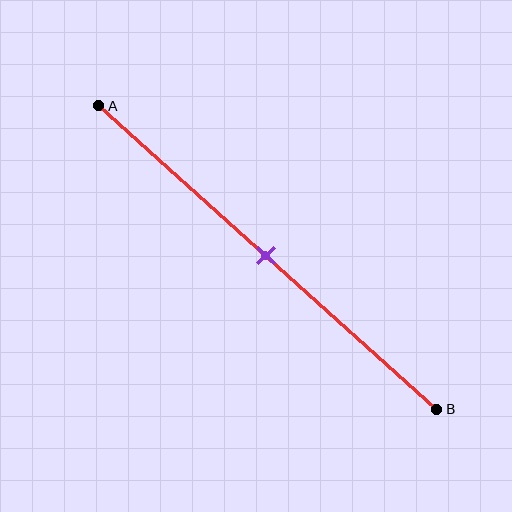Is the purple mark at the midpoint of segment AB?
Yes, the mark is approximately at the midpoint.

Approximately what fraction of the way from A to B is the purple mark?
The purple mark is approximately 50% of the way from A to B.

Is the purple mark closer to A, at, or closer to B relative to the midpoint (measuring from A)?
The purple mark is approximately at the midpoint of segment AB.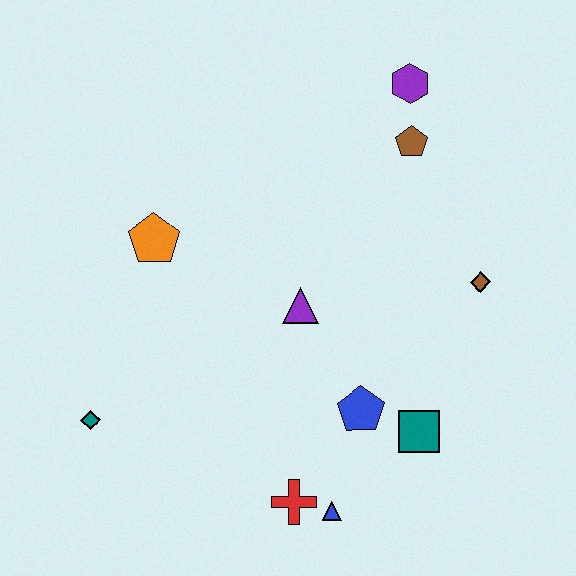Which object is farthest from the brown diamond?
The teal diamond is farthest from the brown diamond.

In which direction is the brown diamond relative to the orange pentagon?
The brown diamond is to the right of the orange pentagon.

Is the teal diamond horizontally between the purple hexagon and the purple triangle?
No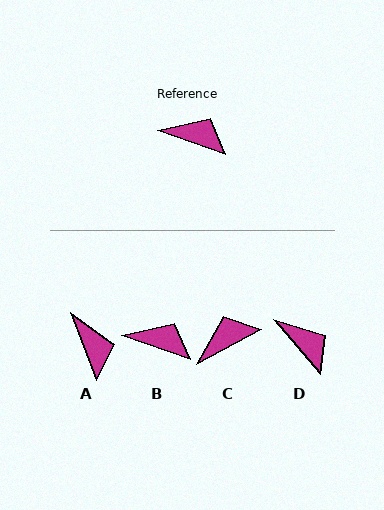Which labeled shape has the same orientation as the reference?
B.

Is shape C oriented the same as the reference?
No, it is off by about 47 degrees.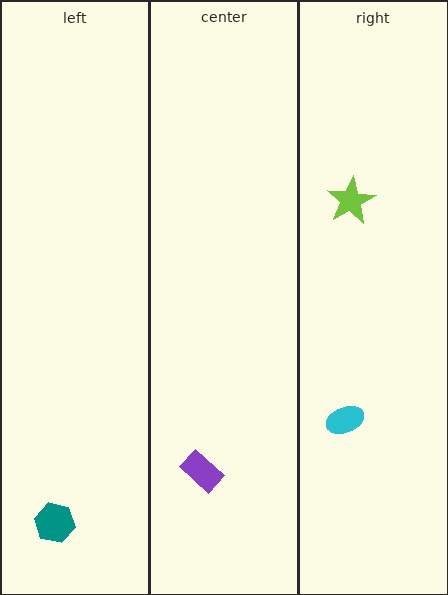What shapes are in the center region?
The purple rectangle.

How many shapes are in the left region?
1.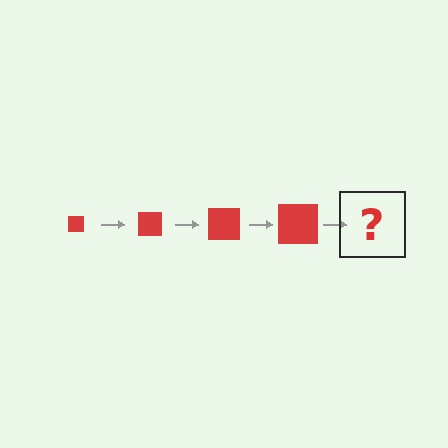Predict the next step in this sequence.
The next step is a red square, larger than the previous one.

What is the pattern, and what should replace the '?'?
The pattern is that the square gets progressively larger each step. The '?' should be a red square, larger than the previous one.